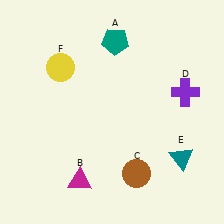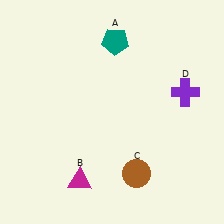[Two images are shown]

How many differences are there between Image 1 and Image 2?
There are 2 differences between the two images.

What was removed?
The teal triangle (E), the yellow circle (F) were removed in Image 2.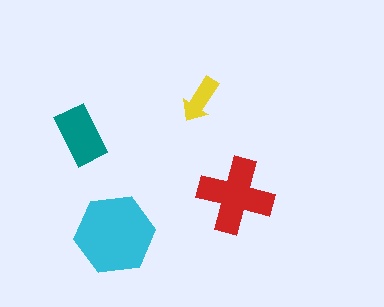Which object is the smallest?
The yellow arrow.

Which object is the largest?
The cyan hexagon.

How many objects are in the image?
There are 4 objects in the image.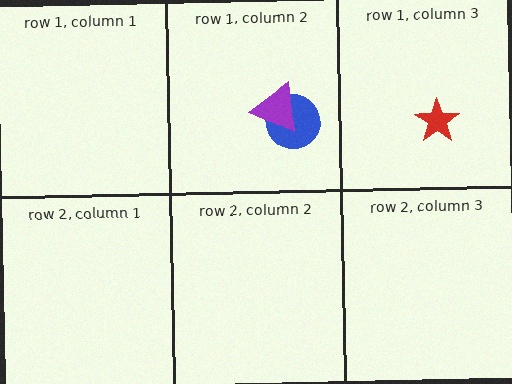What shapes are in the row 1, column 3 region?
The red star.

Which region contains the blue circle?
The row 1, column 2 region.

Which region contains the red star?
The row 1, column 3 region.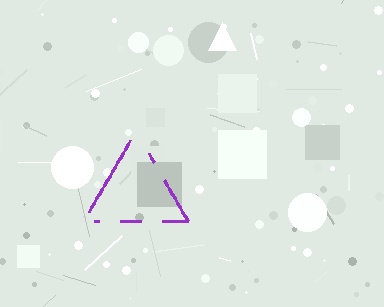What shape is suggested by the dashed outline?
The dashed outline suggests a triangle.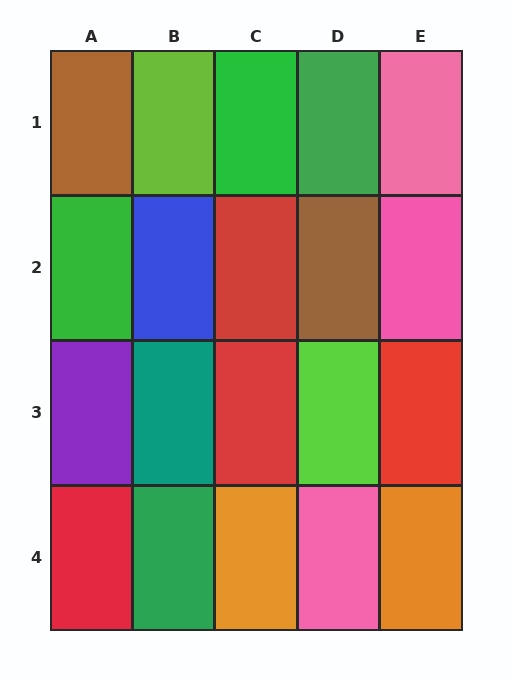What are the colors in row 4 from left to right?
Red, green, orange, pink, orange.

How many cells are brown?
2 cells are brown.